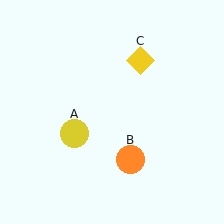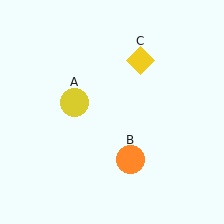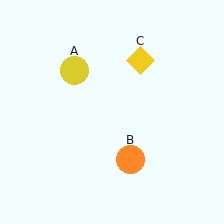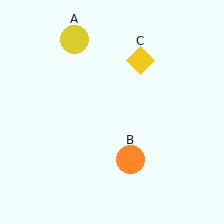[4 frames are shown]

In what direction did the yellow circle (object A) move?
The yellow circle (object A) moved up.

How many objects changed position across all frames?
1 object changed position: yellow circle (object A).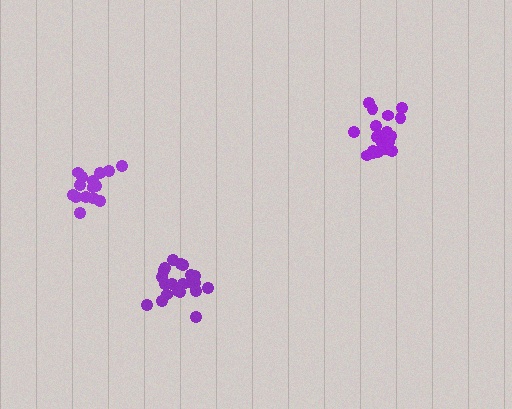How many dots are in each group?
Group 1: 21 dots, Group 2: 19 dots, Group 3: 15 dots (55 total).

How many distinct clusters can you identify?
There are 3 distinct clusters.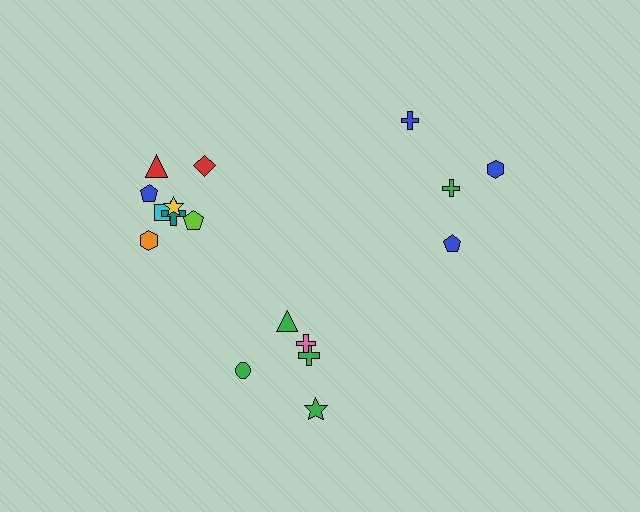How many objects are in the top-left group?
There are 8 objects.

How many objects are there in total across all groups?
There are 17 objects.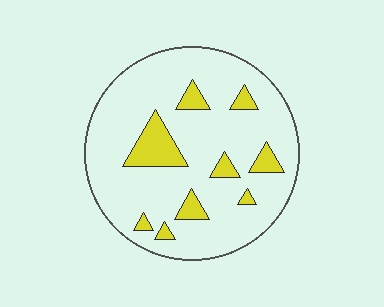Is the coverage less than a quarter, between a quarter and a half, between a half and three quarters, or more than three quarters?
Less than a quarter.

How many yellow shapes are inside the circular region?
9.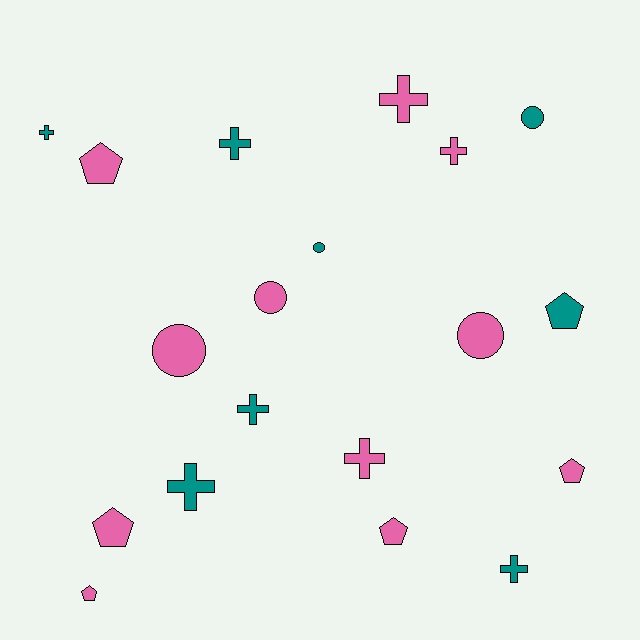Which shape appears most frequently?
Cross, with 8 objects.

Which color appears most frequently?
Pink, with 11 objects.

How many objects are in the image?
There are 19 objects.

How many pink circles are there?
There are 3 pink circles.